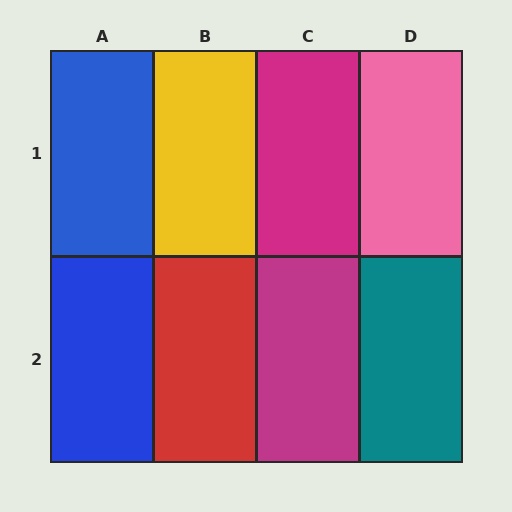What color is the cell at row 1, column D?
Pink.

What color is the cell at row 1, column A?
Blue.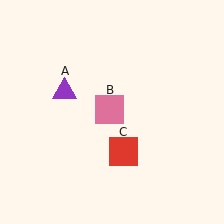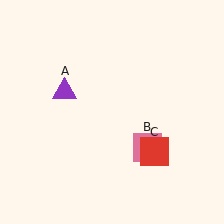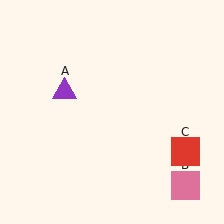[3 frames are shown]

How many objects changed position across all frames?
2 objects changed position: pink square (object B), red square (object C).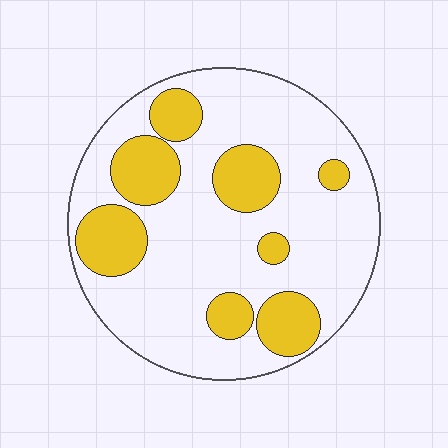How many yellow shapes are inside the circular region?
8.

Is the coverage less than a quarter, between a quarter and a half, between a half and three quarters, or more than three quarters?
Between a quarter and a half.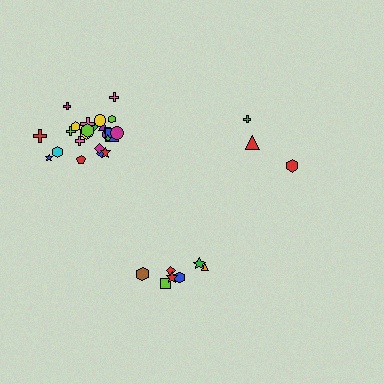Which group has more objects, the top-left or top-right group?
The top-left group.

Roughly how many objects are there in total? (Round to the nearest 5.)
Roughly 35 objects in total.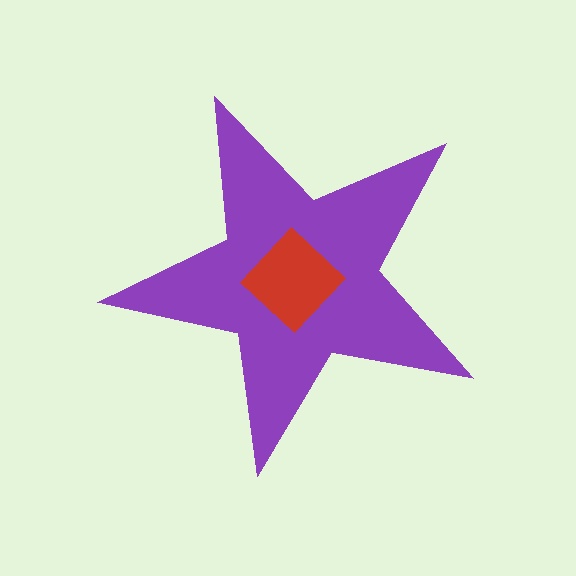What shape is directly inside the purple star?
The red diamond.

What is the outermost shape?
The purple star.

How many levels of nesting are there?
2.